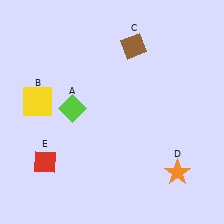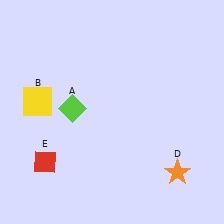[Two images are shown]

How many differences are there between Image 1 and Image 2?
There is 1 difference between the two images.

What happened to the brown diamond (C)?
The brown diamond (C) was removed in Image 2. It was in the top-right area of Image 1.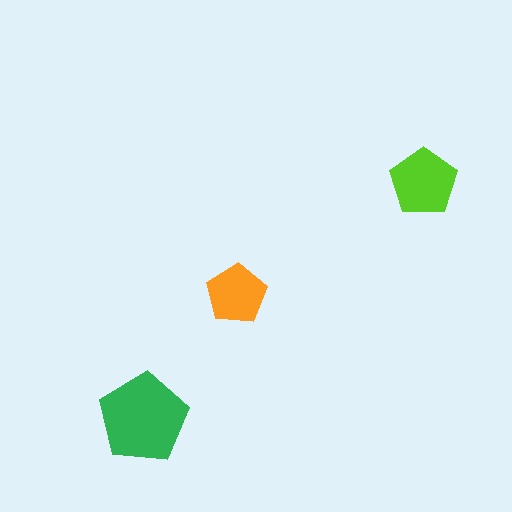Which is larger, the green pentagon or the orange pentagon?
The green one.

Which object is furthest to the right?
The lime pentagon is rightmost.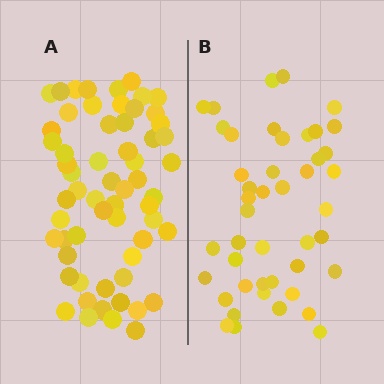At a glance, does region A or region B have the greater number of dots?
Region A (the left region) has more dots.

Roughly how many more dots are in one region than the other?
Region A has approximately 15 more dots than region B.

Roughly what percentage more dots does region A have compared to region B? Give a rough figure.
About 35% more.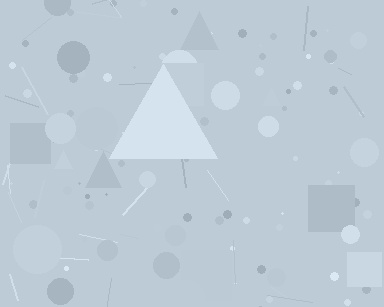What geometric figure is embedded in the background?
A triangle is embedded in the background.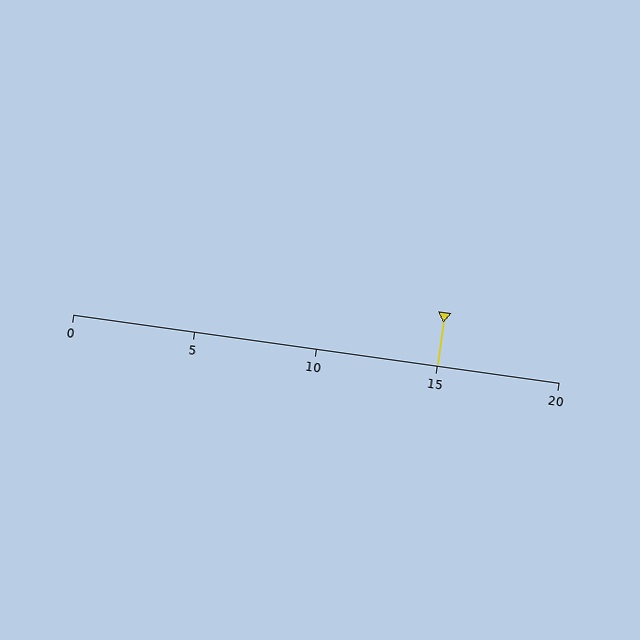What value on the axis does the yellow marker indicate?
The marker indicates approximately 15.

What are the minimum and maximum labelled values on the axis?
The axis runs from 0 to 20.